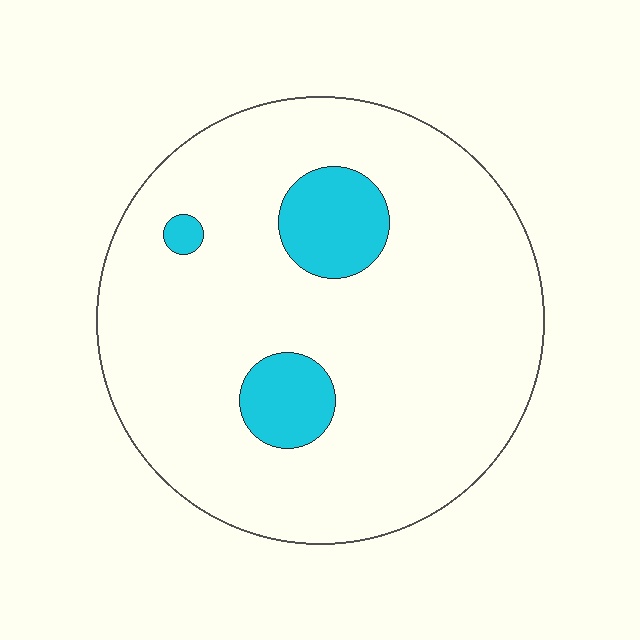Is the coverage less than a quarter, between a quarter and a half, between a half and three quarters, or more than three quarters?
Less than a quarter.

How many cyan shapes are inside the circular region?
3.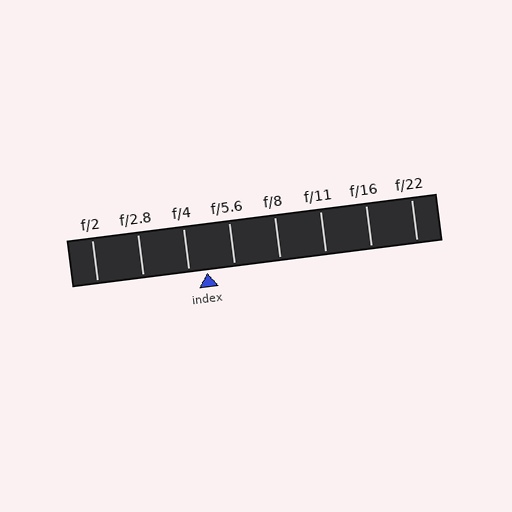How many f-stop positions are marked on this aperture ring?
There are 8 f-stop positions marked.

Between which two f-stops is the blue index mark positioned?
The index mark is between f/4 and f/5.6.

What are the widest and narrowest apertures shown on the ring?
The widest aperture shown is f/2 and the narrowest is f/22.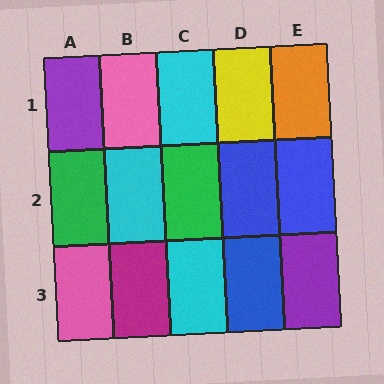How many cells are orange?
1 cell is orange.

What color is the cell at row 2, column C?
Green.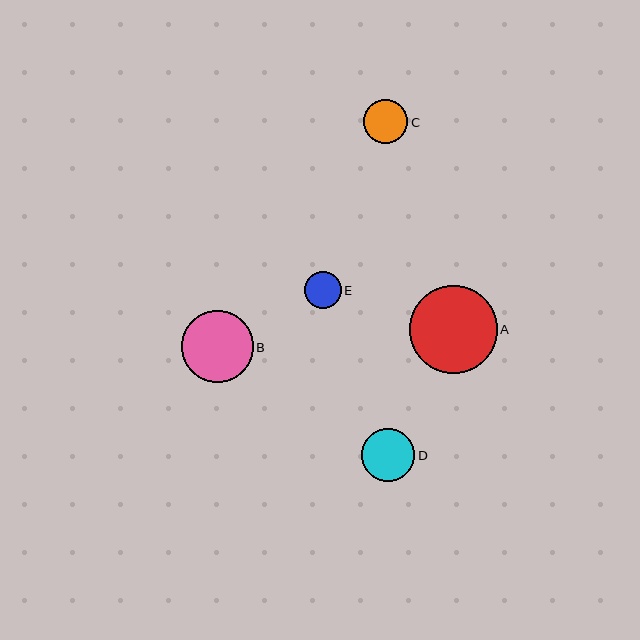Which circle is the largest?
Circle A is the largest with a size of approximately 88 pixels.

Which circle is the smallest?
Circle E is the smallest with a size of approximately 37 pixels.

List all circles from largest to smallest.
From largest to smallest: A, B, D, C, E.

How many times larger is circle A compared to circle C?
Circle A is approximately 2.0 times the size of circle C.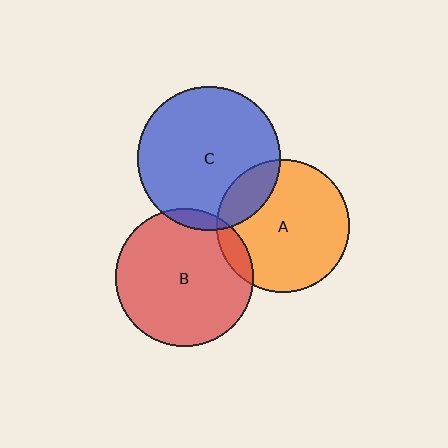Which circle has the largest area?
Circle C (blue).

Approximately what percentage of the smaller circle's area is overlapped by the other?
Approximately 20%.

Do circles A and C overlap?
Yes.